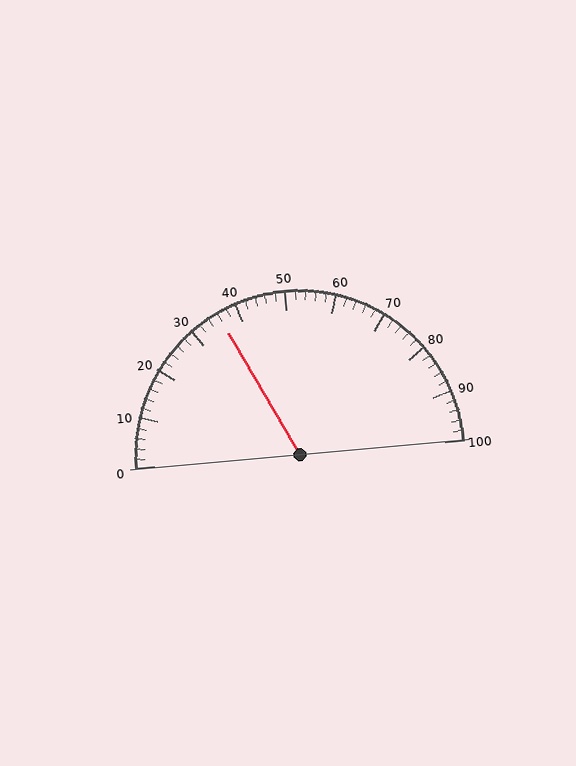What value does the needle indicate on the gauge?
The needle indicates approximately 36.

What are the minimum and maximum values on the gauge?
The gauge ranges from 0 to 100.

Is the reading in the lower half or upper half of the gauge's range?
The reading is in the lower half of the range (0 to 100).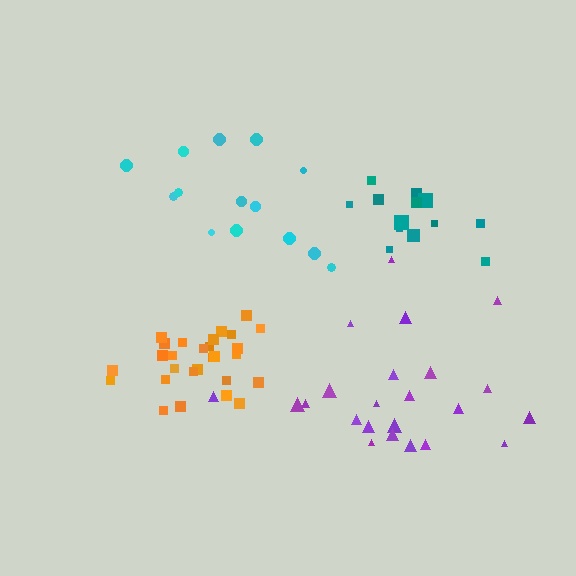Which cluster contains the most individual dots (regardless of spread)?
Orange (28).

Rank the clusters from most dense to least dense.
teal, orange, cyan, purple.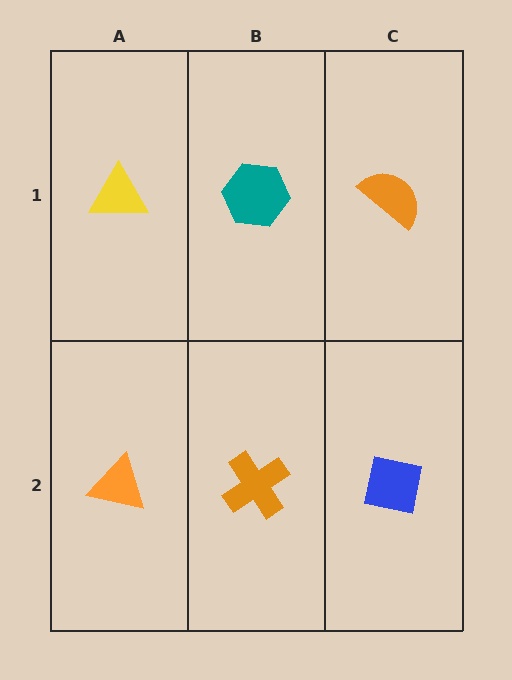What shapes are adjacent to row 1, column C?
A blue square (row 2, column C), a teal hexagon (row 1, column B).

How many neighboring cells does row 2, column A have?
2.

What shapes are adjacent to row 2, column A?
A yellow triangle (row 1, column A), an orange cross (row 2, column B).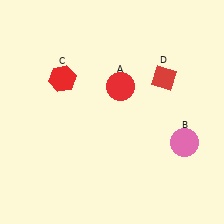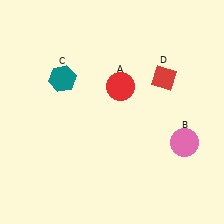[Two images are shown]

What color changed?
The hexagon (C) changed from red in Image 1 to teal in Image 2.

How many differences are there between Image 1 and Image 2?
There is 1 difference between the two images.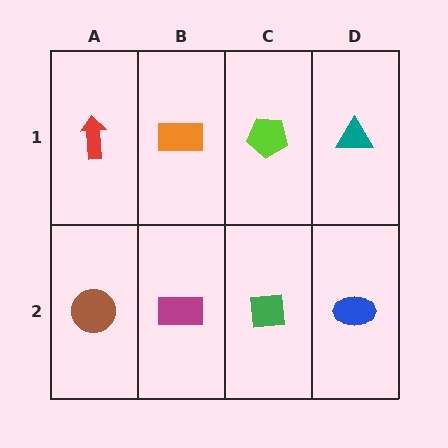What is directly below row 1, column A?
A brown circle.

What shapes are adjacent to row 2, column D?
A teal triangle (row 1, column D), a green square (row 2, column C).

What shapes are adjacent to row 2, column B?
An orange rectangle (row 1, column B), a brown circle (row 2, column A), a green square (row 2, column C).